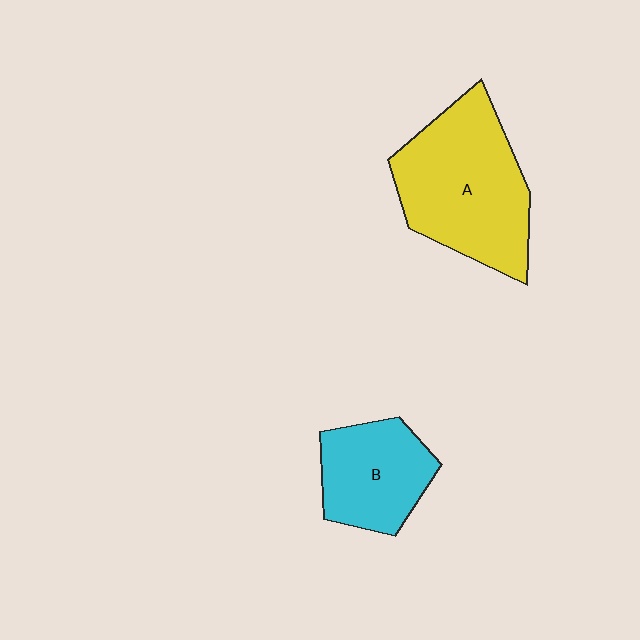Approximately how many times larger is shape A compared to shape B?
Approximately 1.7 times.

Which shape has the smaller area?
Shape B (cyan).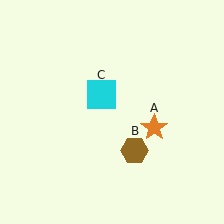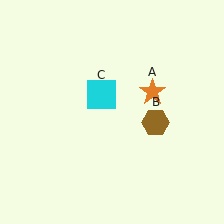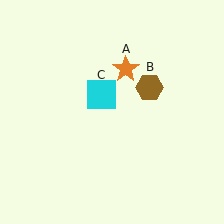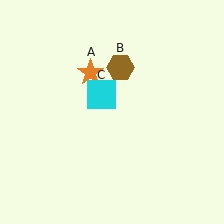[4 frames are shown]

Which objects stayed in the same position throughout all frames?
Cyan square (object C) remained stationary.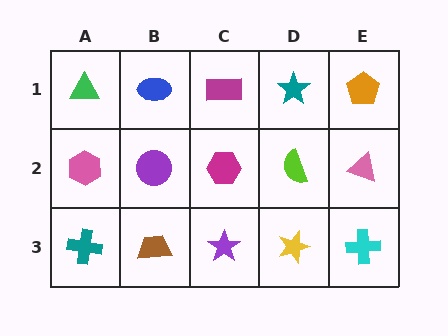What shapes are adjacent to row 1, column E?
A pink triangle (row 2, column E), a teal star (row 1, column D).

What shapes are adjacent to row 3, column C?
A magenta hexagon (row 2, column C), a brown trapezoid (row 3, column B), a yellow star (row 3, column D).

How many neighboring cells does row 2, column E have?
3.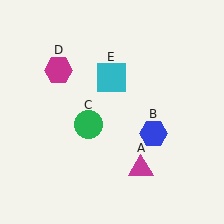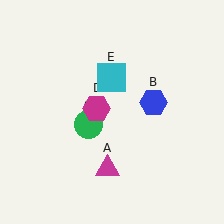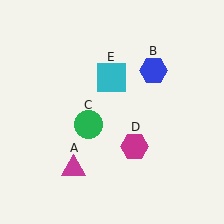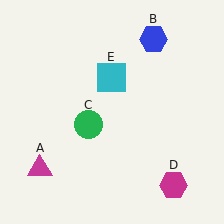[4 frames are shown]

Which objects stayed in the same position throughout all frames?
Green circle (object C) and cyan square (object E) remained stationary.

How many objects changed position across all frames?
3 objects changed position: magenta triangle (object A), blue hexagon (object B), magenta hexagon (object D).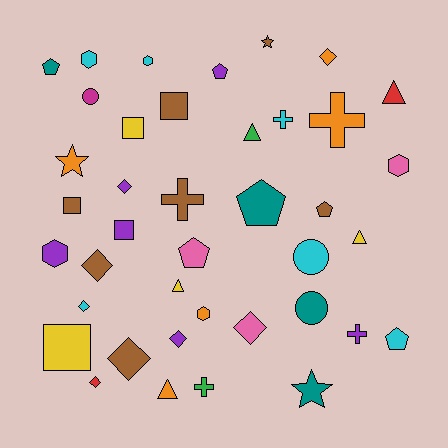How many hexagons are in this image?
There are 5 hexagons.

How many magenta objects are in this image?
There is 1 magenta object.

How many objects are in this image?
There are 40 objects.